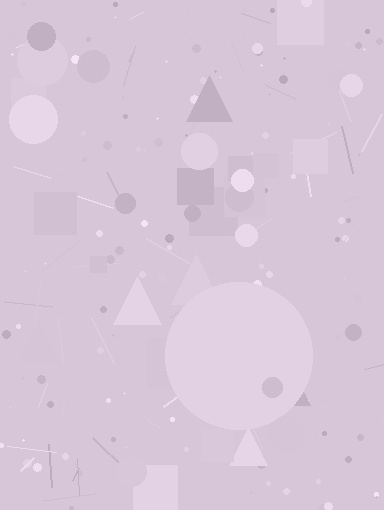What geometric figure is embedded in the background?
A circle is embedded in the background.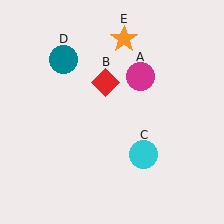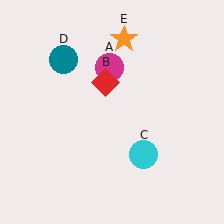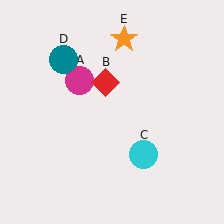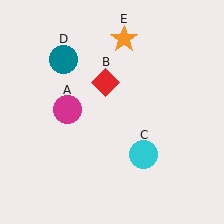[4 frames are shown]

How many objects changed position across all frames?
1 object changed position: magenta circle (object A).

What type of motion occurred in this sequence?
The magenta circle (object A) rotated counterclockwise around the center of the scene.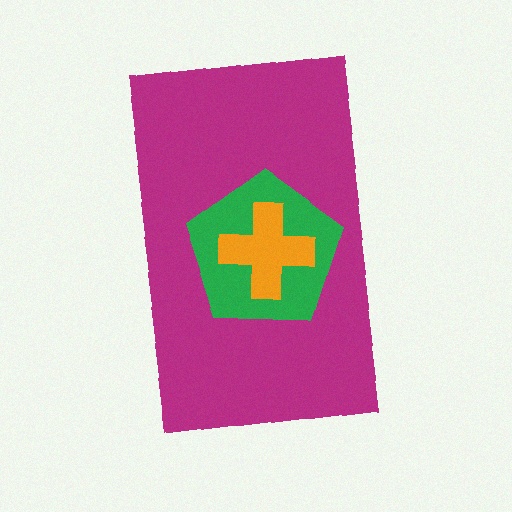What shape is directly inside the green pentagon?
The orange cross.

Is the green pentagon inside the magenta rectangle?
Yes.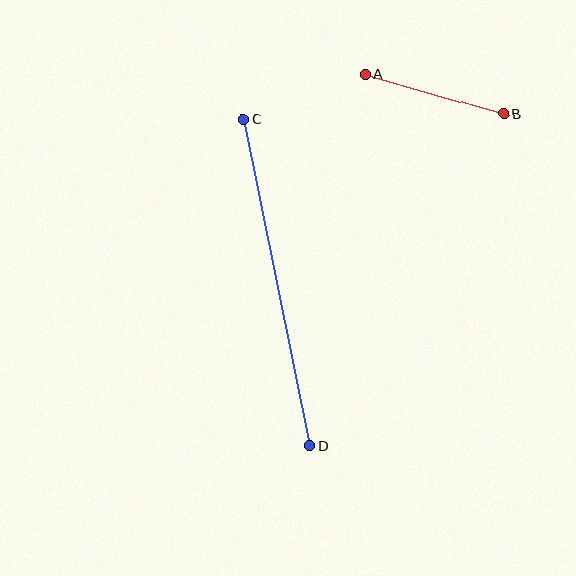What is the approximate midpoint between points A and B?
The midpoint is at approximately (435, 94) pixels.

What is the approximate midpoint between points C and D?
The midpoint is at approximately (277, 282) pixels.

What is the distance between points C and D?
The distance is approximately 333 pixels.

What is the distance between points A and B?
The distance is approximately 144 pixels.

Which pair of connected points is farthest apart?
Points C and D are farthest apart.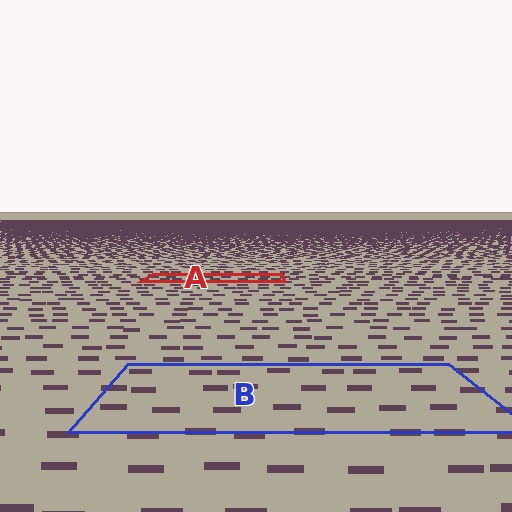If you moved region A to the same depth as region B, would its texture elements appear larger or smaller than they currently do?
They would appear larger. At a closer depth, the same texture elements are projected at a bigger on-screen size.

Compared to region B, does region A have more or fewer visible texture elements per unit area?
Region A has more texture elements per unit area — they are packed more densely because it is farther away.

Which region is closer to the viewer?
Region B is closer. The texture elements there are larger and more spread out.